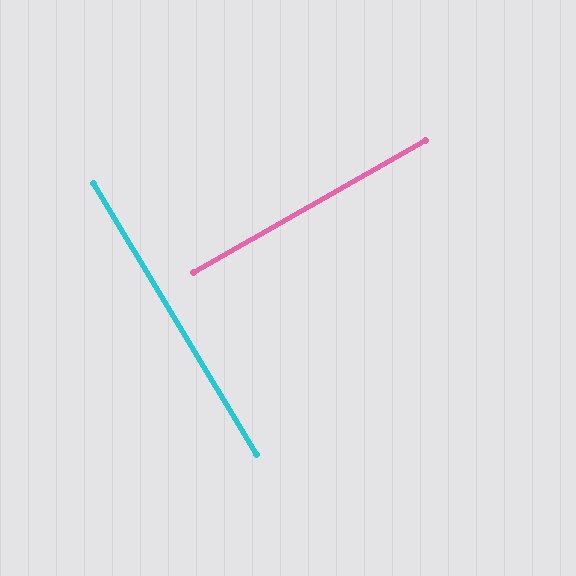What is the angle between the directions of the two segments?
Approximately 89 degrees.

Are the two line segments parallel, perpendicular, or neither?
Perpendicular — they meet at approximately 89°.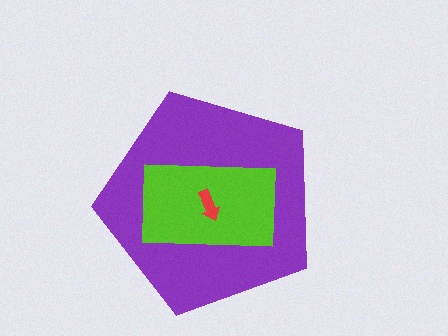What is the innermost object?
The red arrow.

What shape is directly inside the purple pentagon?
The lime rectangle.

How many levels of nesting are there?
3.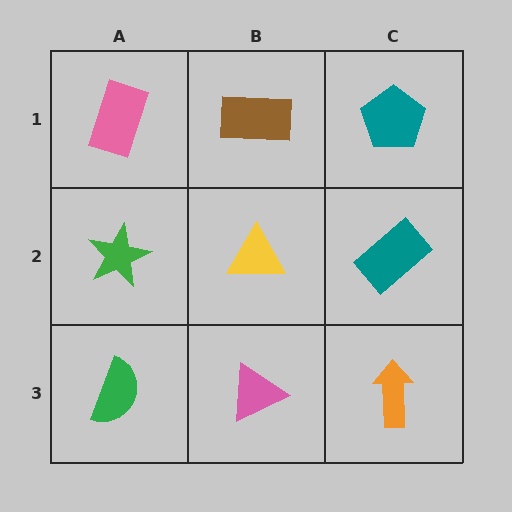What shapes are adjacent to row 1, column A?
A green star (row 2, column A), a brown rectangle (row 1, column B).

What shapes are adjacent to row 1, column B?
A yellow triangle (row 2, column B), a pink rectangle (row 1, column A), a teal pentagon (row 1, column C).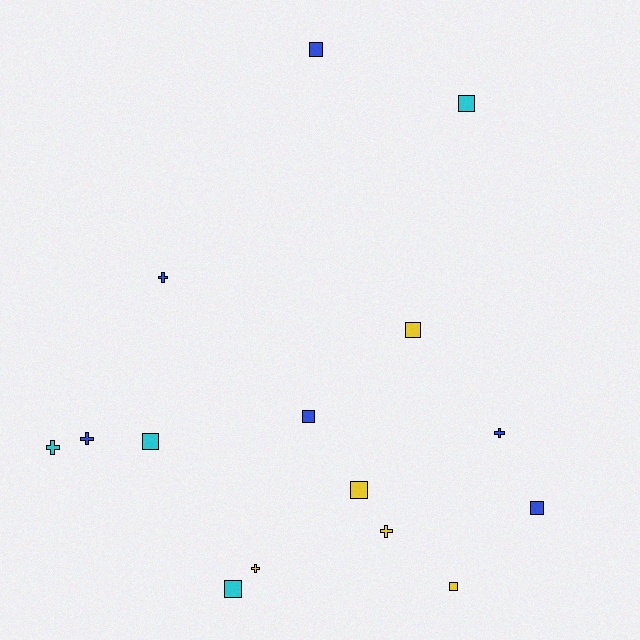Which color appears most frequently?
Blue, with 6 objects.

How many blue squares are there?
There are 3 blue squares.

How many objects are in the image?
There are 15 objects.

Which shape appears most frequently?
Square, with 9 objects.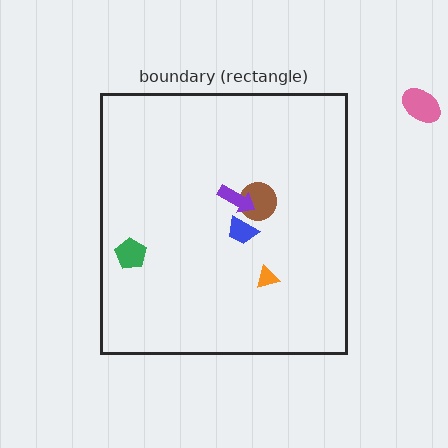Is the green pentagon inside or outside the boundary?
Inside.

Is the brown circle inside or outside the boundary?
Inside.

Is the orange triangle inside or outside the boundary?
Inside.